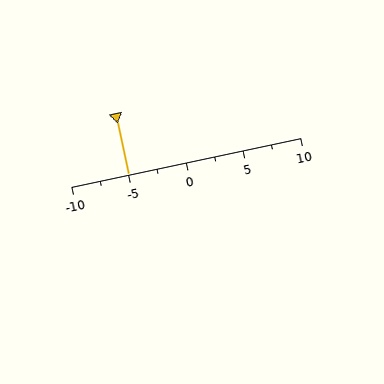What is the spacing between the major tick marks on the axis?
The major ticks are spaced 5 apart.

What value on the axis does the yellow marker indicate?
The marker indicates approximately -5.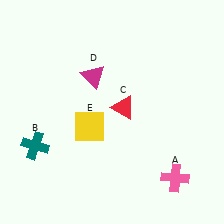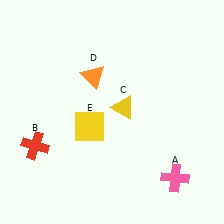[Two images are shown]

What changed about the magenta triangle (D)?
In Image 1, D is magenta. In Image 2, it changed to orange.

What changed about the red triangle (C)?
In Image 1, C is red. In Image 2, it changed to yellow.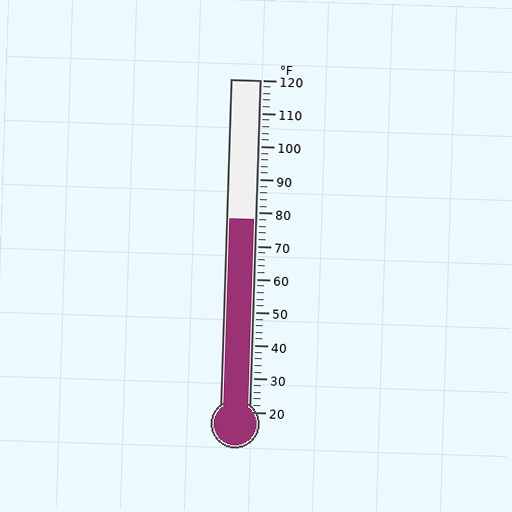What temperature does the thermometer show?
The thermometer shows approximately 78°F.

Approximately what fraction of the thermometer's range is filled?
The thermometer is filled to approximately 60% of its range.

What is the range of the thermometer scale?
The thermometer scale ranges from 20°F to 120°F.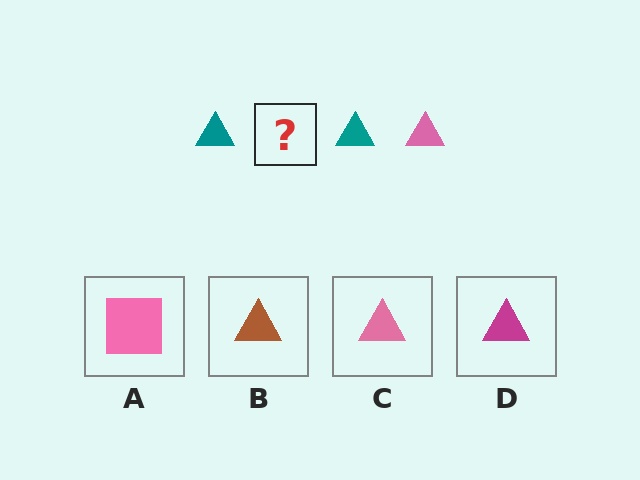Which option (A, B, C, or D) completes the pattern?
C.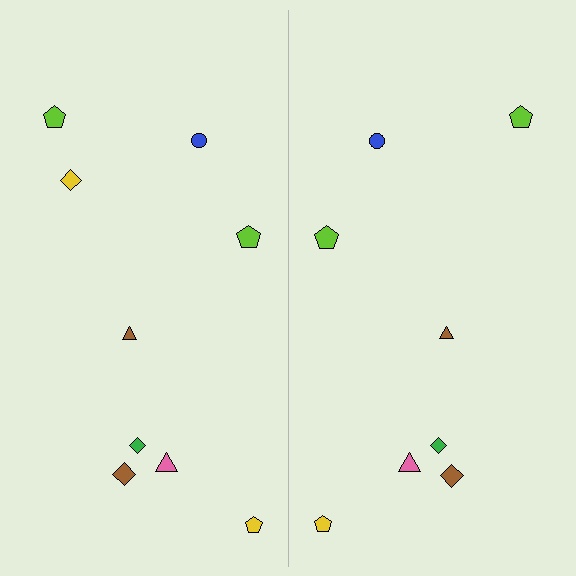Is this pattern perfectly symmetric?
No, the pattern is not perfectly symmetric. A yellow diamond is missing from the right side.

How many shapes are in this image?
There are 17 shapes in this image.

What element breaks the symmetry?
A yellow diamond is missing from the right side.